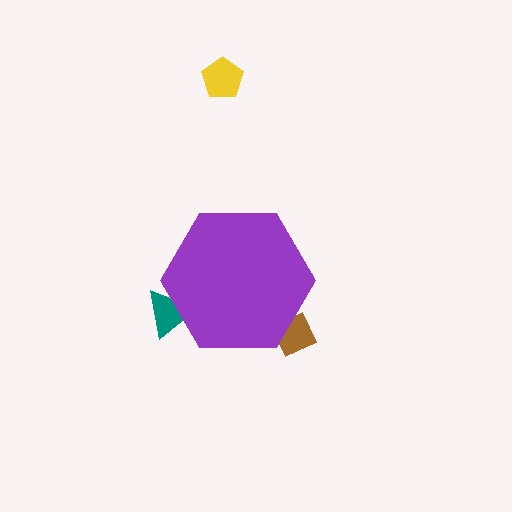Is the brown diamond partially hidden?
Yes, the brown diamond is partially hidden behind the purple hexagon.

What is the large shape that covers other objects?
A purple hexagon.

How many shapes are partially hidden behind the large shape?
2 shapes are partially hidden.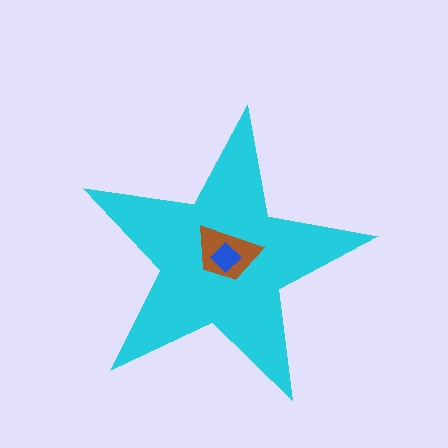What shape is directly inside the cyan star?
The brown trapezoid.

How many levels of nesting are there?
3.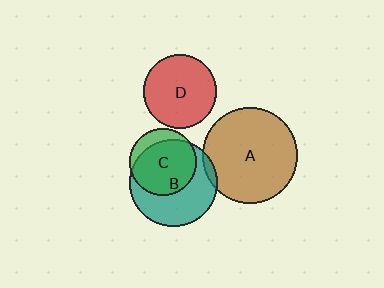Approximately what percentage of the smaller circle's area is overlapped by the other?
Approximately 5%.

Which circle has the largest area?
Circle A (brown).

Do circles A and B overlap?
Yes.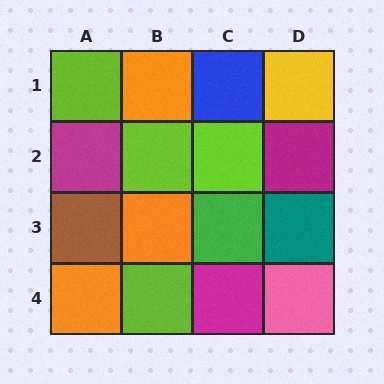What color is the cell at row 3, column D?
Teal.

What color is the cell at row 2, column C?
Lime.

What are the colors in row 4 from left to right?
Orange, lime, magenta, pink.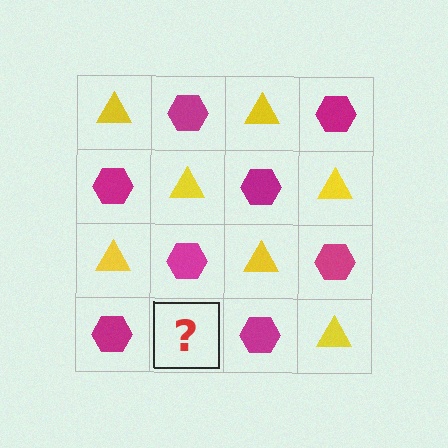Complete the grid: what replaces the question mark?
The question mark should be replaced with a yellow triangle.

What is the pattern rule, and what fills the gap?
The rule is that it alternates yellow triangle and magenta hexagon in a checkerboard pattern. The gap should be filled with a yellow triangle.